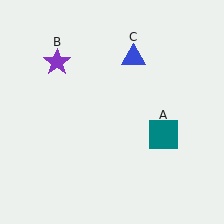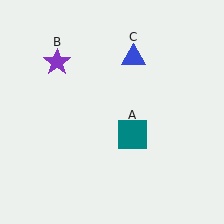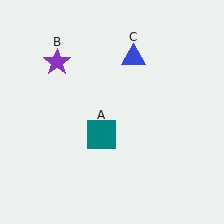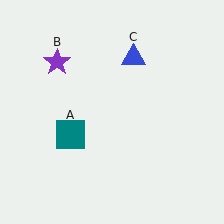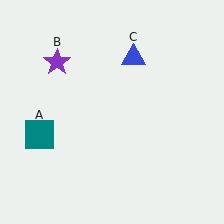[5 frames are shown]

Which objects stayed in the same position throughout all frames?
Purple star (object B) and blue triangle (object C) remained stationary.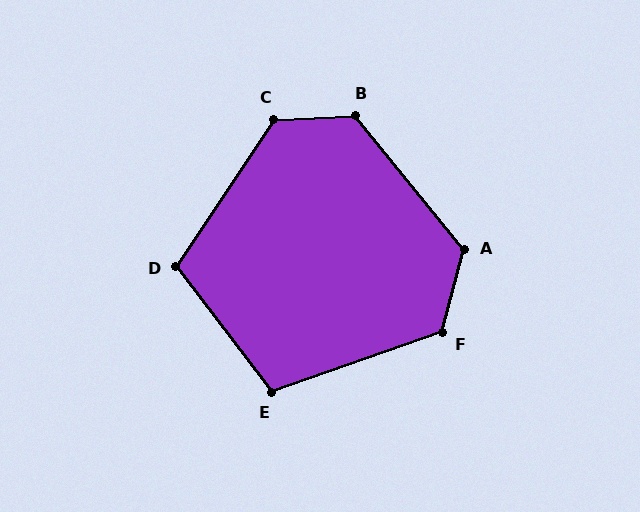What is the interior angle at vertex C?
Approximately 126 degrees (obtuse).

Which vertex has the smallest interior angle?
E, at approximately 108 degrees.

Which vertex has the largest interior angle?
B, at approximately 127 degrees.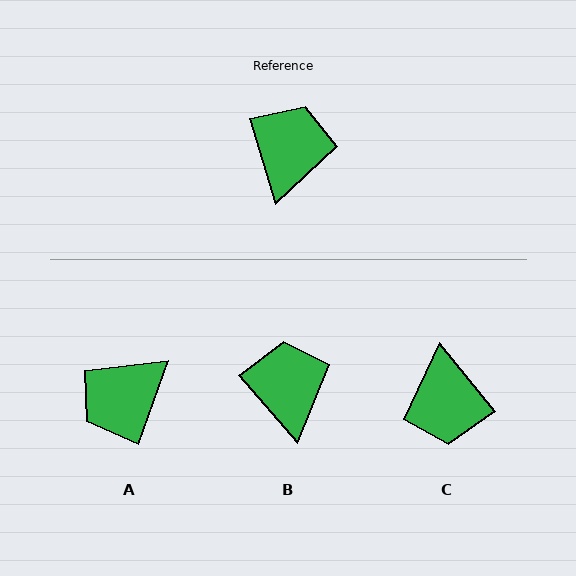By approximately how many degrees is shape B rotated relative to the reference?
Approximately 25 degrees counter-clockwise.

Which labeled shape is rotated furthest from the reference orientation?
C, about 158 degrees away.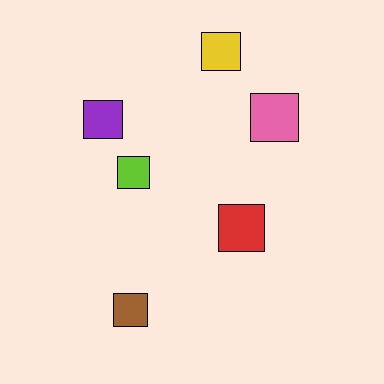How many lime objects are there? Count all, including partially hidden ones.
There is 1 lime object.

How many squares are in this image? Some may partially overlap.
There are 6 squares.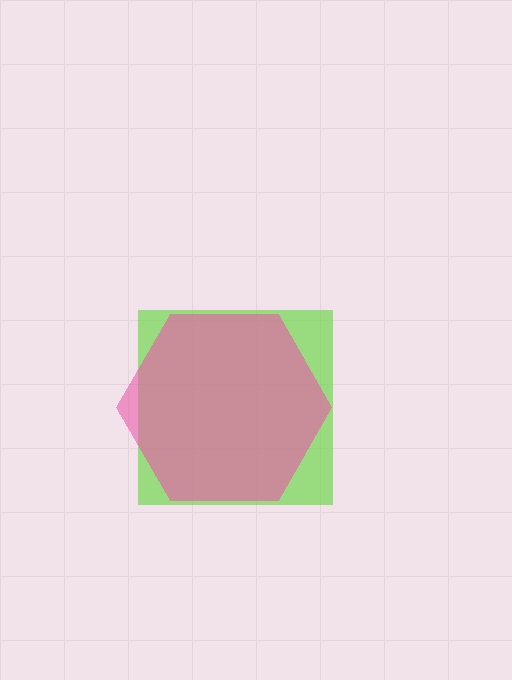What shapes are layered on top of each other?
The layered shapes are: a lime square, a pink hexagon.